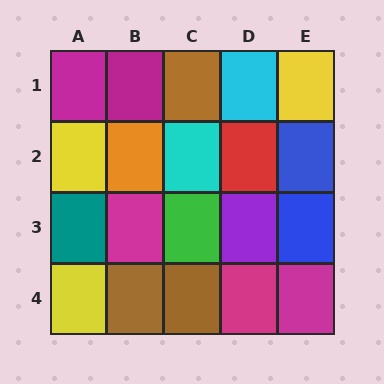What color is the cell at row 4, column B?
Brown.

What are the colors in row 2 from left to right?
Yellow, orange, cyan, red, blue.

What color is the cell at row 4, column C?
Brown.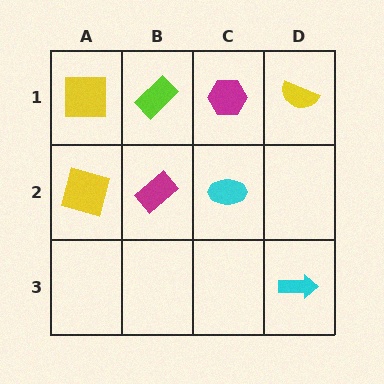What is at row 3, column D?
A cyan arrow.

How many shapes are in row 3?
1 shape.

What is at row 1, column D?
A yellow semicircle.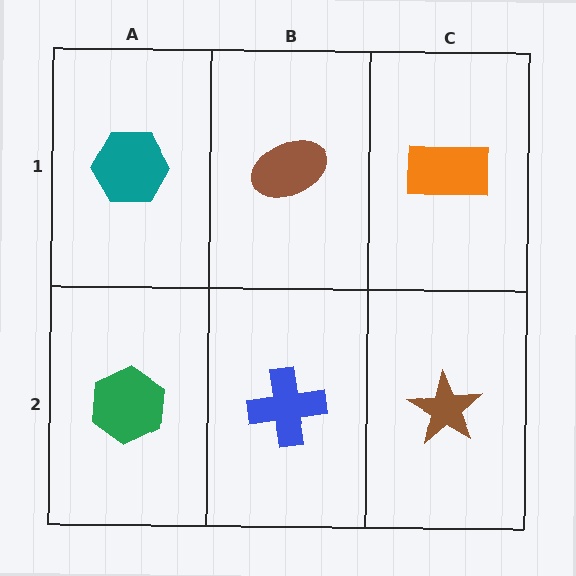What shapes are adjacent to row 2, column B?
A brown ellipse (row 1, column B), a green hexagon (row 2, column A), a brown star (row 2, column C).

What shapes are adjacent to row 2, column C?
An orange rectangle (row 1, column C), a blue cross (row 2, column B).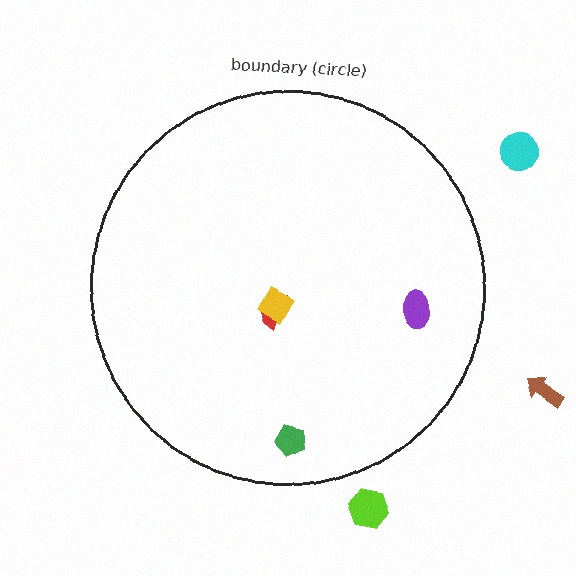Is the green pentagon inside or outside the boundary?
Inside.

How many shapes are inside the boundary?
4 inside, 3 outside.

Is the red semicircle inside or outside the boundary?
Inside.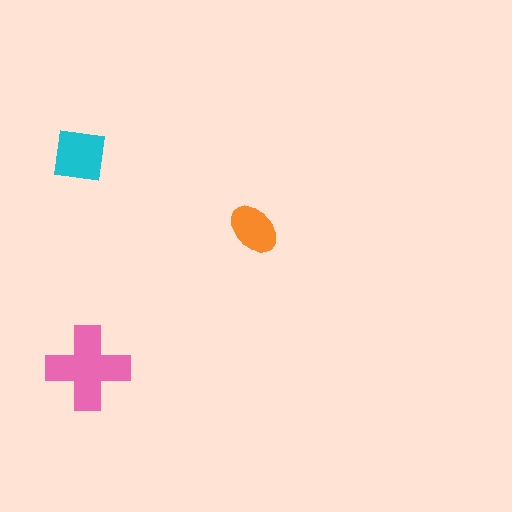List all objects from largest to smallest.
The pink cross, the cyan square, the orange ellipse.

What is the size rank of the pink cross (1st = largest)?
1st.